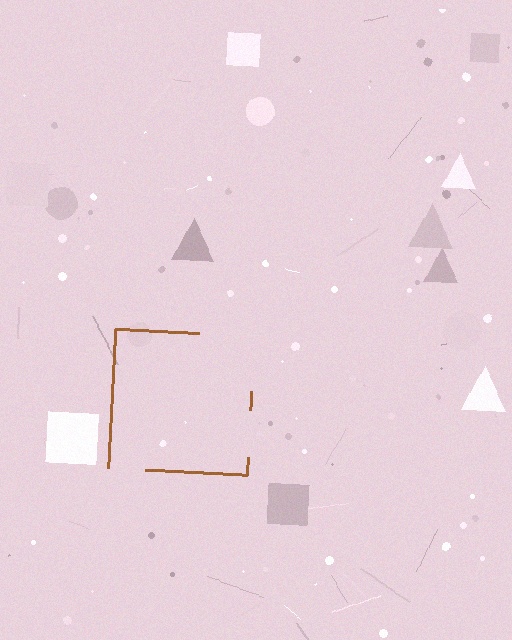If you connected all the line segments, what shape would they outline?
They would outline a square.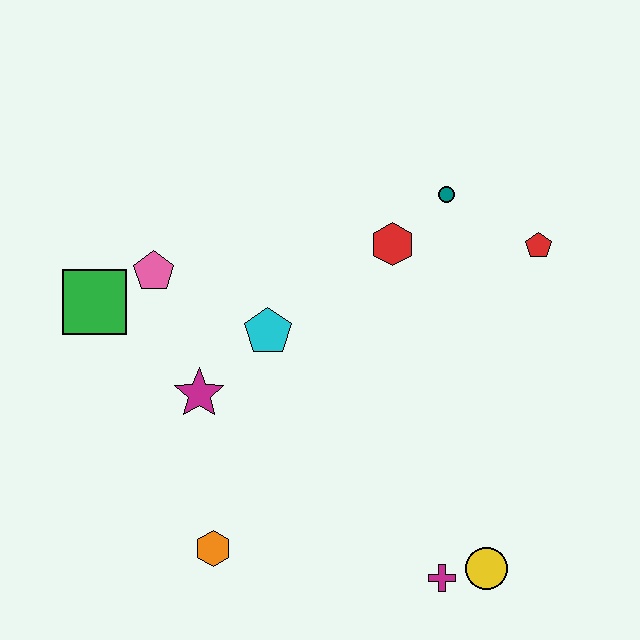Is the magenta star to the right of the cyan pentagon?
No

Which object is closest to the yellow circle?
The magenta cross is closest to the yellow circle.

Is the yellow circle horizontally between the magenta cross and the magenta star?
No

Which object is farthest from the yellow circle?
The green square is farthest from the yellow circle.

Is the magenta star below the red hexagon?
Yes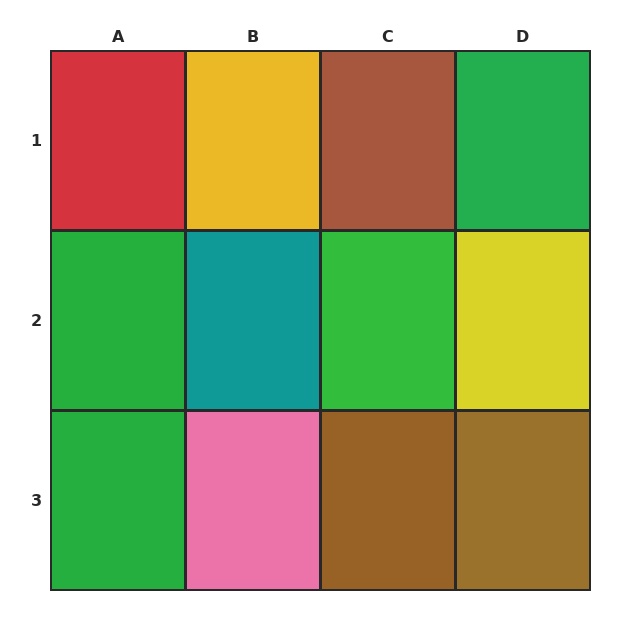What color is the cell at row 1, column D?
Green.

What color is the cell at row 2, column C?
Green.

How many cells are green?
4 cells are green.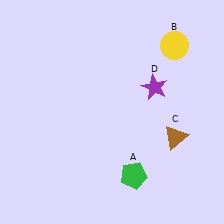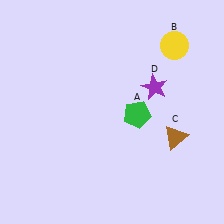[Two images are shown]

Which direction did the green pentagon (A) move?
The green pentagon (A) moved up.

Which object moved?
The green pentagon (A) moved up.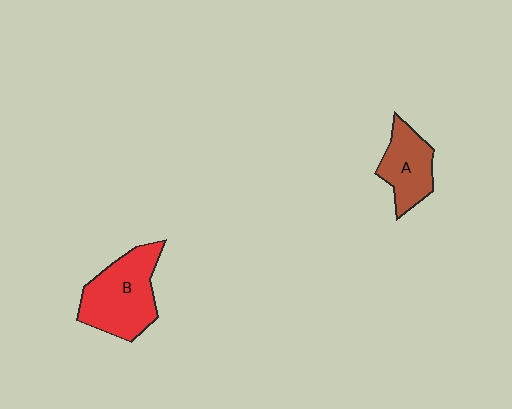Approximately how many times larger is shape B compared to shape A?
Approximately 1.5 times.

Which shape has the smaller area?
Shape A (brown).